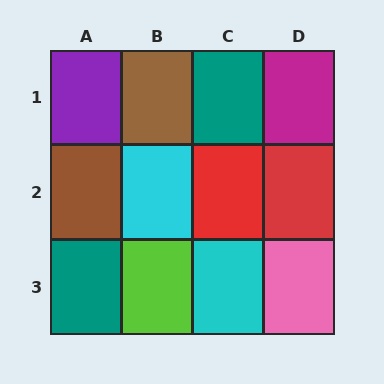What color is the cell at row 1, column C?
Teal.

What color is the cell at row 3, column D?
Pink.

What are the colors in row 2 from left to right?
Brown, cyan, red, red.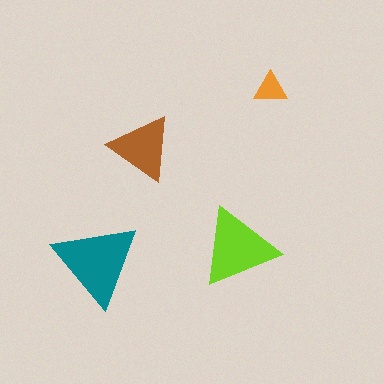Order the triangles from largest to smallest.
the teal one, the lime one, the brown one, the orange one.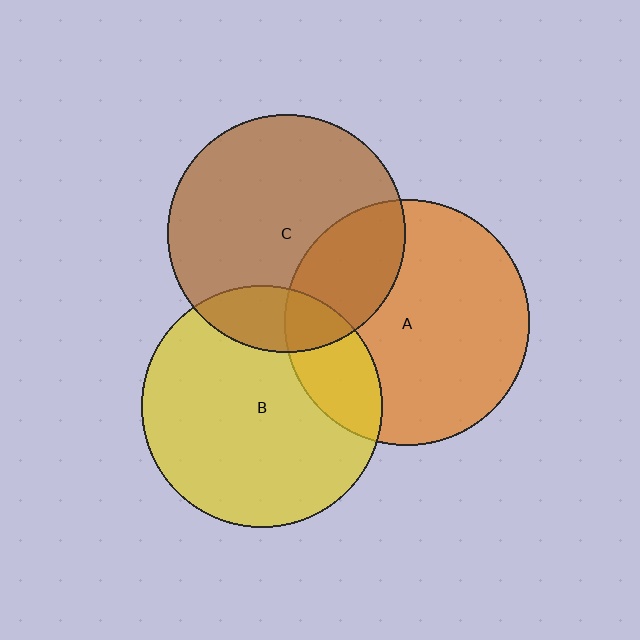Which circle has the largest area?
Circle A (orange).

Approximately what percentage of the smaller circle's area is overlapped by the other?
Approximately 15%.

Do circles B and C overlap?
Yes.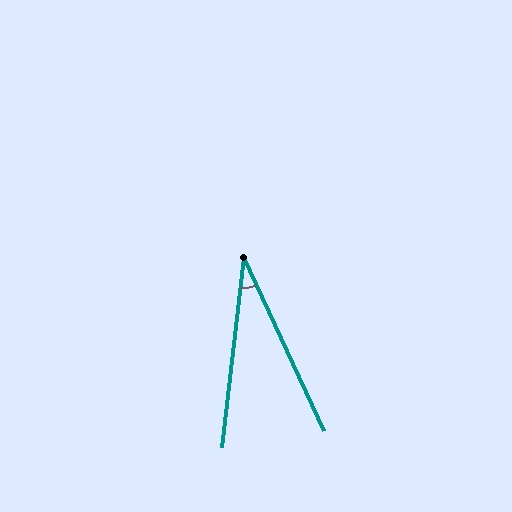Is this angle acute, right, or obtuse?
It is acute.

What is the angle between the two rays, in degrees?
Approximately 32 degrees.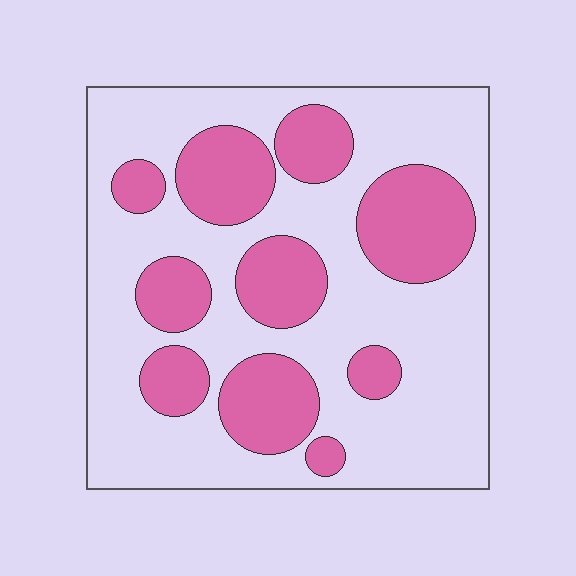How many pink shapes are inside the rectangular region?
10.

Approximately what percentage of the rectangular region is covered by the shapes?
Approximately 35%.